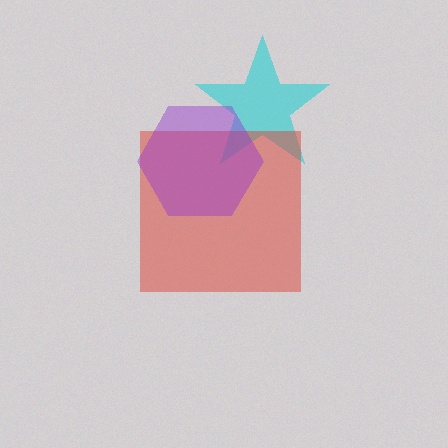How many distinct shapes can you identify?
There are 3 distinct shapes: a cyan star, a red square, a purple hexagon.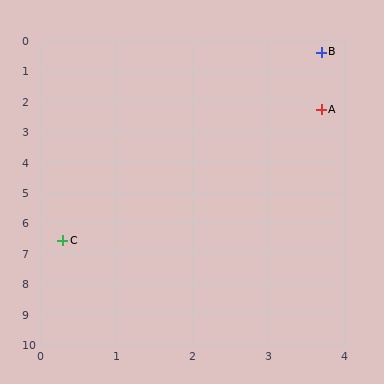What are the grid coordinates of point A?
Point A is at approximately (3.7, 2.3).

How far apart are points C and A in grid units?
Points C and A are about 5.5 grid units apart.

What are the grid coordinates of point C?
Point C is at approximately (0.3, 6.6).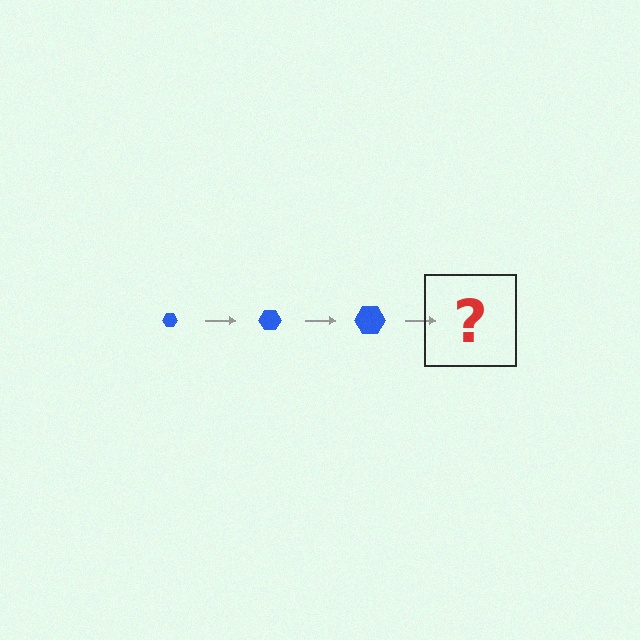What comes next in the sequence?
The next element should be a blue hexagon, larger than the previous one.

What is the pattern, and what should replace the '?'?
The pattern is that the hexagon gets progressively larger each step. The '?' should be a blue hexagon, larger than the previous one.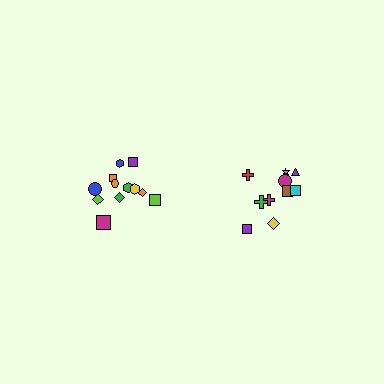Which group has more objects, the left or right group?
The left group.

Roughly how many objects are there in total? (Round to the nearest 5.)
Roughly 20 objects in total.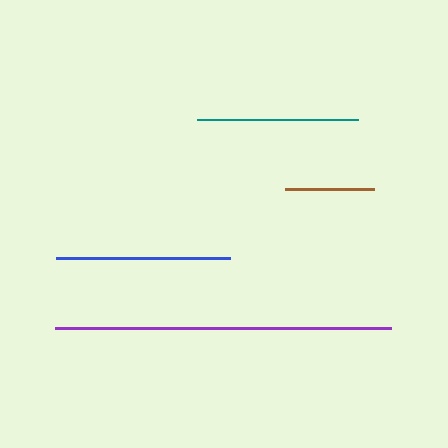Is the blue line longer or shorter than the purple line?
The purple line is longer than the blue line.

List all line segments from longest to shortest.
From longest to shortest: purple, blue, teal, brown.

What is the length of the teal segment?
The teal segment is approximately 161 pixels long.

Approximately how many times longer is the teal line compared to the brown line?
The teal line is approximately 1.8 times the length of the brown line.